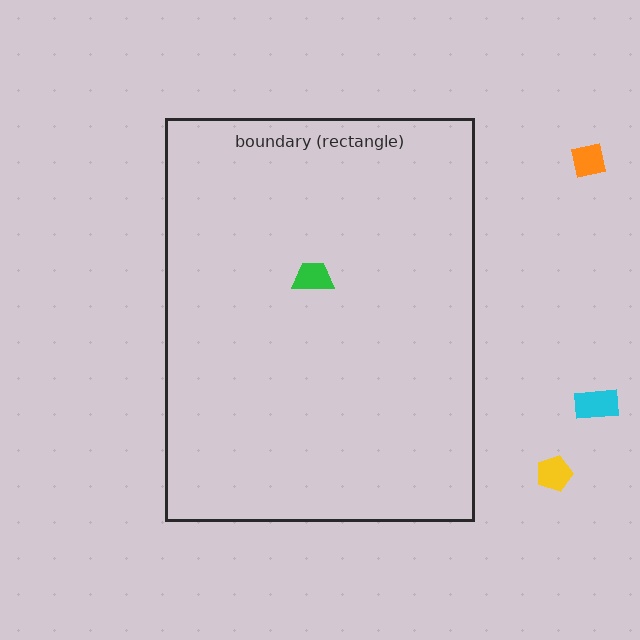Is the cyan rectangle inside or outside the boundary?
Outside.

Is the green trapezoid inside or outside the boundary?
Inside.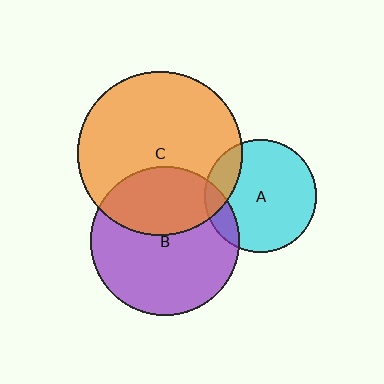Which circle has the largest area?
Circle C (orange).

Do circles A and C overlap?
Yes.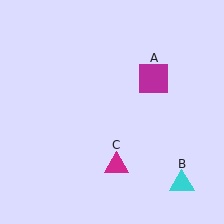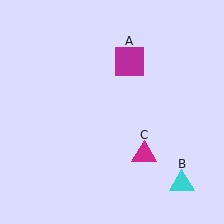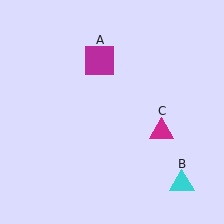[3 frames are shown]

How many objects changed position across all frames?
2 objects changed position: magenta square (object A), magenta triangle (object C).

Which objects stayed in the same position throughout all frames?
Cyan triangle (object B) remained stationary.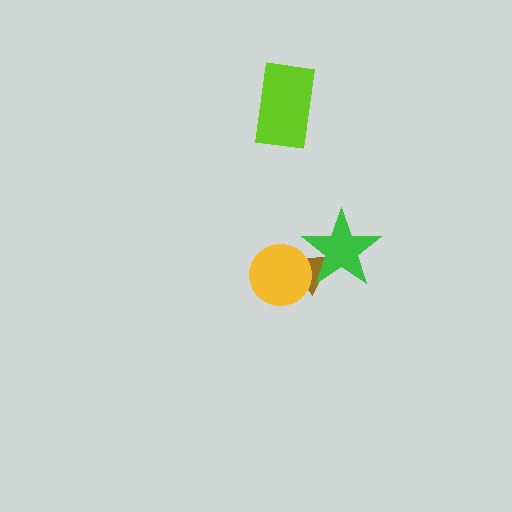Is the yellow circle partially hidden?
No, no other shape covers it.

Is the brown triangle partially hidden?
Yes, it is partially covered by another shape.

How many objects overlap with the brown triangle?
2 objects overlap with the brown triangle.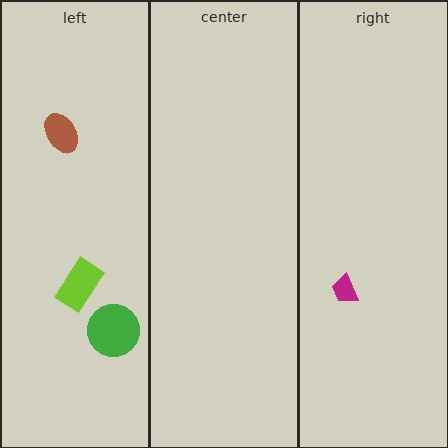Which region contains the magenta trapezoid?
The right region.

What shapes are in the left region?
The green circle, the lime rectangle, the brown ellipse.